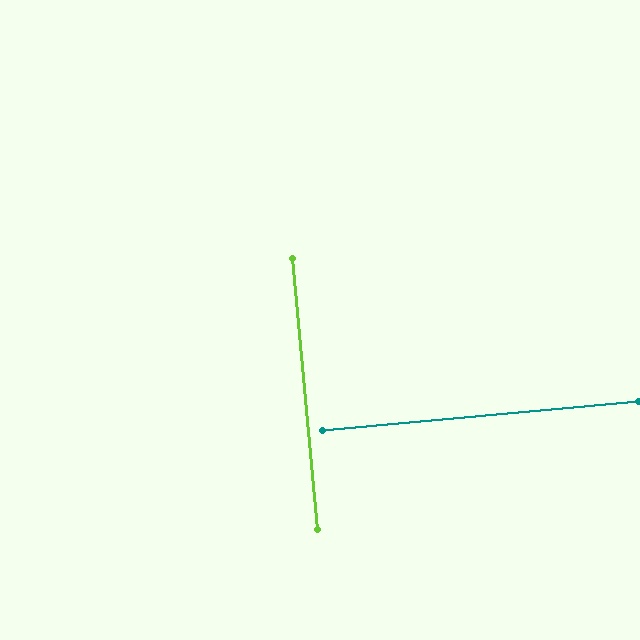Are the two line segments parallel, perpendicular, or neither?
Perpendicular — they meet at approximately 90°.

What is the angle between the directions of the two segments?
Approximately 90 degrees.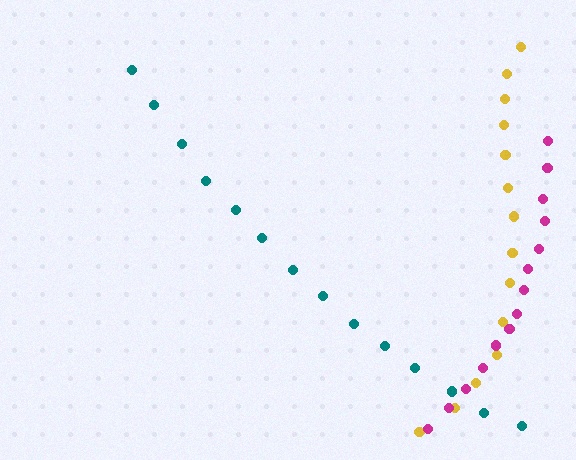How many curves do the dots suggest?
There are 3 distinct paths.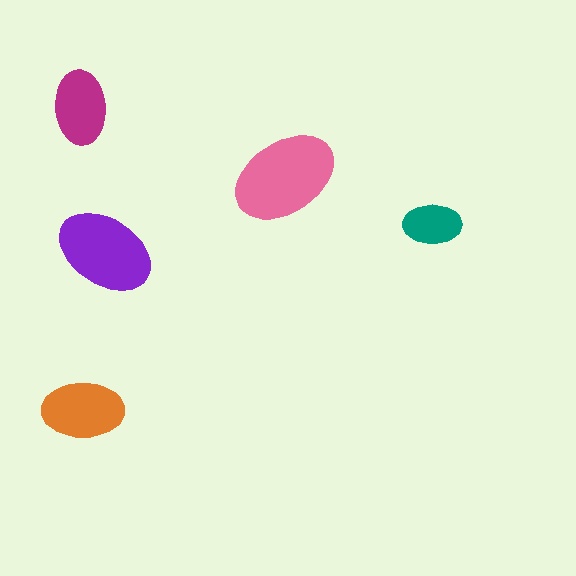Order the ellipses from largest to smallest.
the pink one, the purple one, the orange one, the magenta one, the teal one.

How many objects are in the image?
There are 5 objects in the image.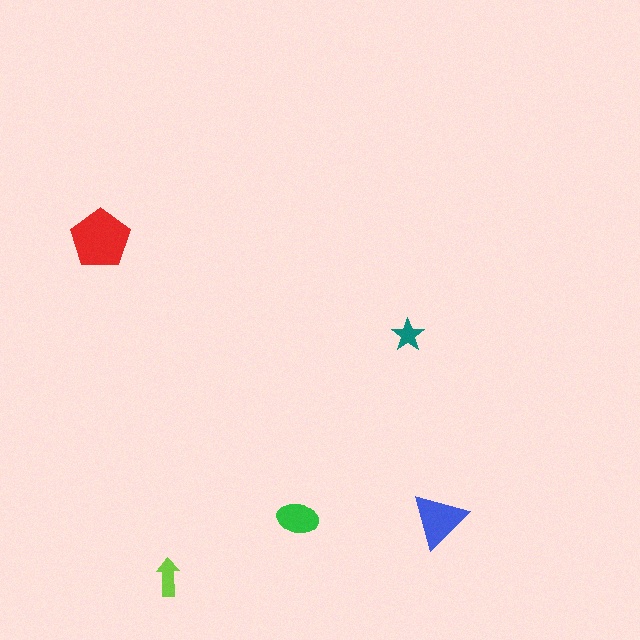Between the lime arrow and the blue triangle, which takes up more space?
The blue triangle.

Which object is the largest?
The red pentagon.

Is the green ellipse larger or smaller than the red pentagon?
Smaller.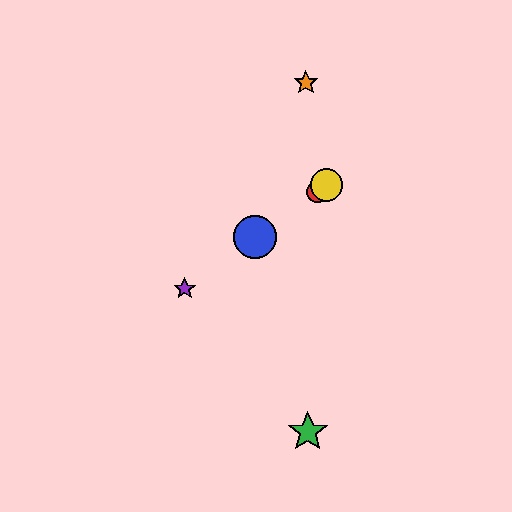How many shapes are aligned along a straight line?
4 shapes (the red circle, the blue circle, the yellow circle, the purple star) are aligned along a straight line.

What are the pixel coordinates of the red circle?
The red circle is at (317, 192).